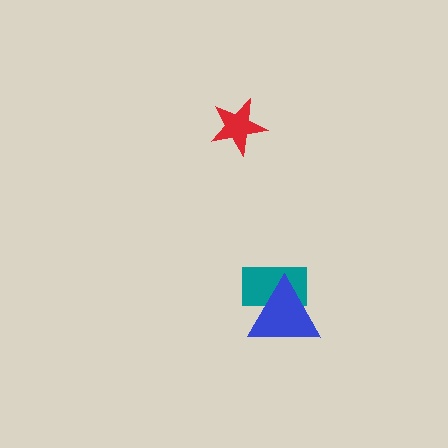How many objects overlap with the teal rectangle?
1 object overlaps with the teal rectangle.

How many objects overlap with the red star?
0 objects overlap with the red star.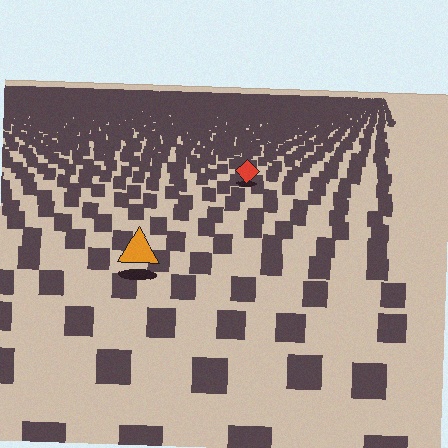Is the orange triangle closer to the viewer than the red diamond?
Yes. The orange triangle is closer — you can tell from the texture gradient: the ground texture is coarser near it.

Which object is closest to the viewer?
The orange triangle is closest. The texture marks near it are larger and more spread out.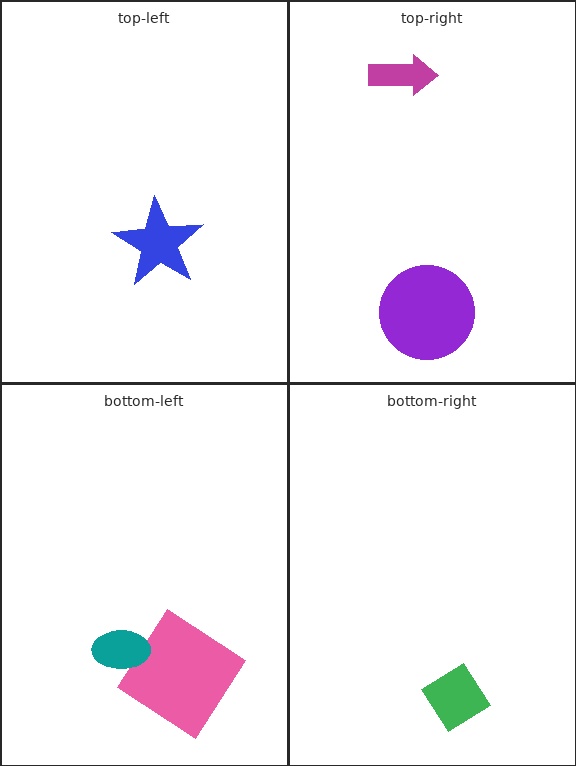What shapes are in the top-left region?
The blue star.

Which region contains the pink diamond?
The bottom-left region.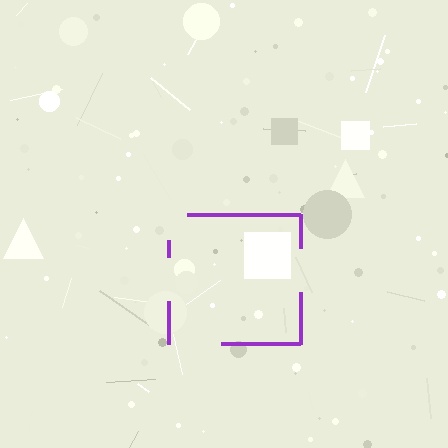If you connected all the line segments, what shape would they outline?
They would outline a square.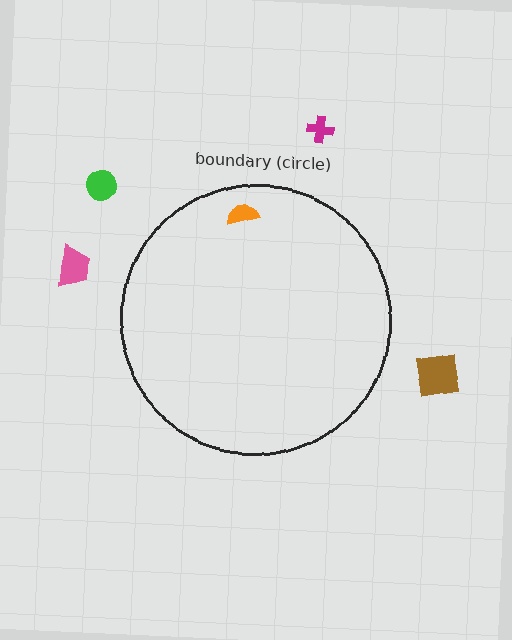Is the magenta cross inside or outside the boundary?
Outside.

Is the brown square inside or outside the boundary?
Outside.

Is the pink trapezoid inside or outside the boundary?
Outside.